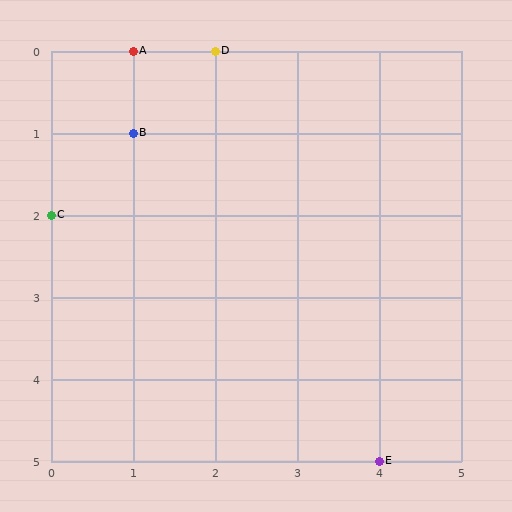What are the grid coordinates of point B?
Point B is at grid coordinates (1, 1).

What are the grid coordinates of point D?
Point D is at grid coordinates (2, 0).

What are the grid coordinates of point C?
Point C is at grid coordinates (0, 2).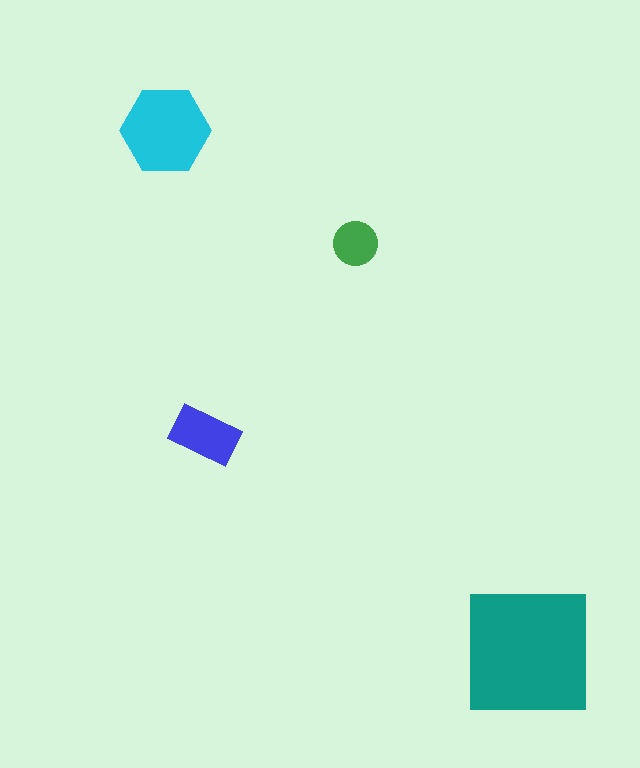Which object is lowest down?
The teal square is bottommost.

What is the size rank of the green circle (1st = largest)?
4th.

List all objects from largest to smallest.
The teal square, the cyan hexagon, the blue rectangle, the green circle.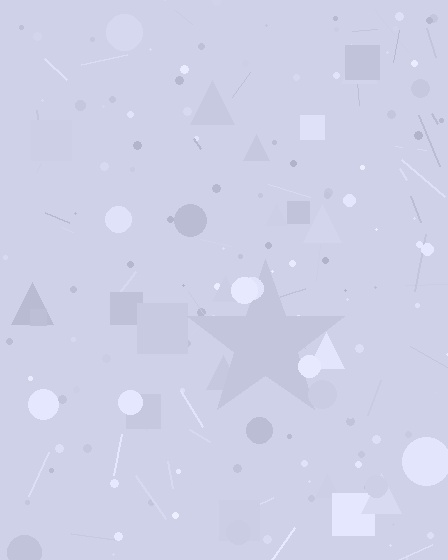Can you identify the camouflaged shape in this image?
The camouflaged shape is a star.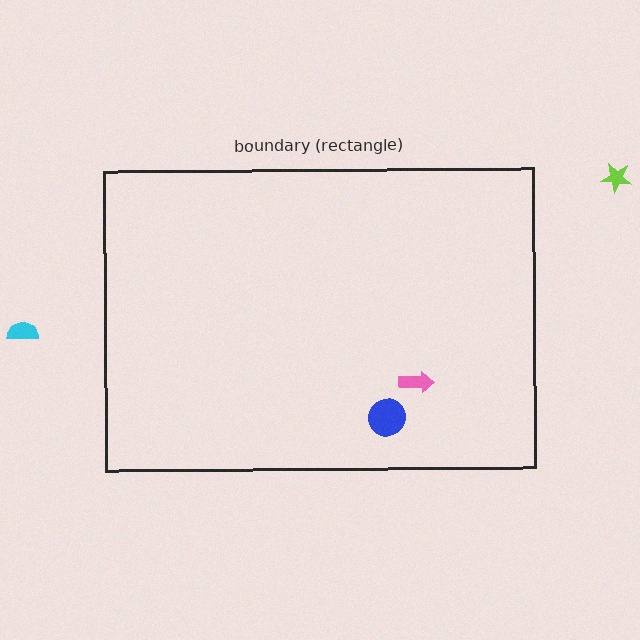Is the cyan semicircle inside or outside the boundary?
Outside.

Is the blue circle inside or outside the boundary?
Inside.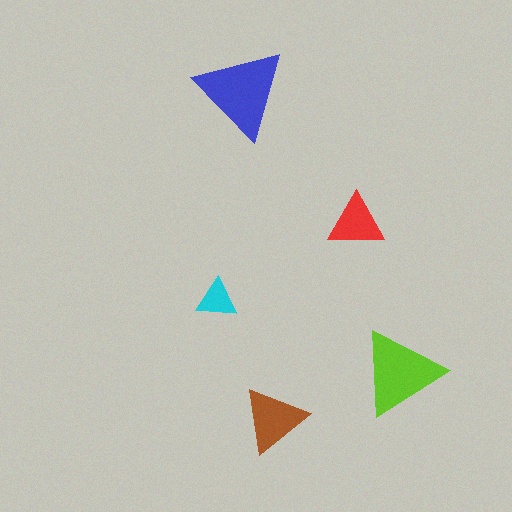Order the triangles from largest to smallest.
the blue one, the lime one, the brown one, the red one, the cyan one.